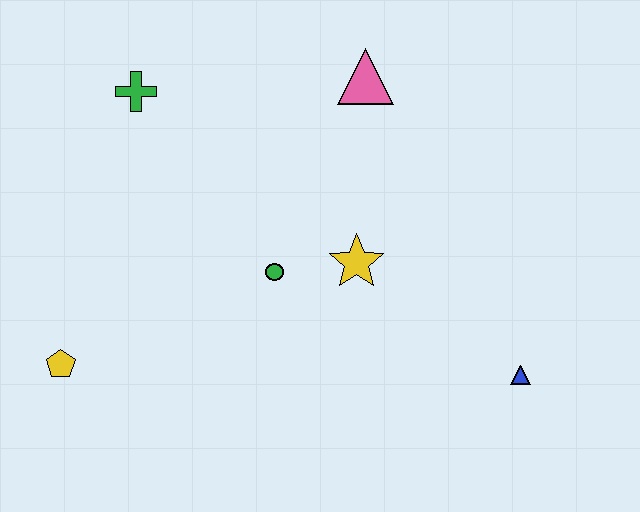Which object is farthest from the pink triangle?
The yellow pentagon is farthest from the pink triangle.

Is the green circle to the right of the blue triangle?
No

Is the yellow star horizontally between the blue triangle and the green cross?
Yes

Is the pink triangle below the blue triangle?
No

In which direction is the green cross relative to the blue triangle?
The green cross is to the left of the blue triangle.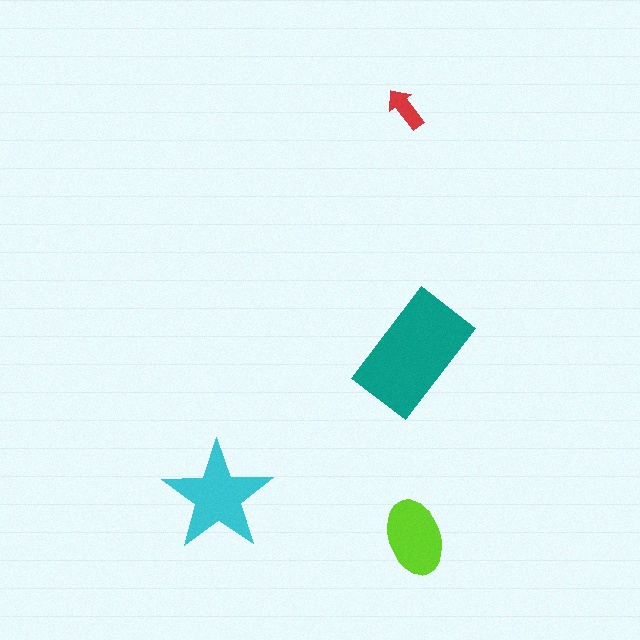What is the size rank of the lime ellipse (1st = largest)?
3rd.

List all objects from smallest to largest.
The red arrow, the lime ellipse, the cyan star, the teal rectangle.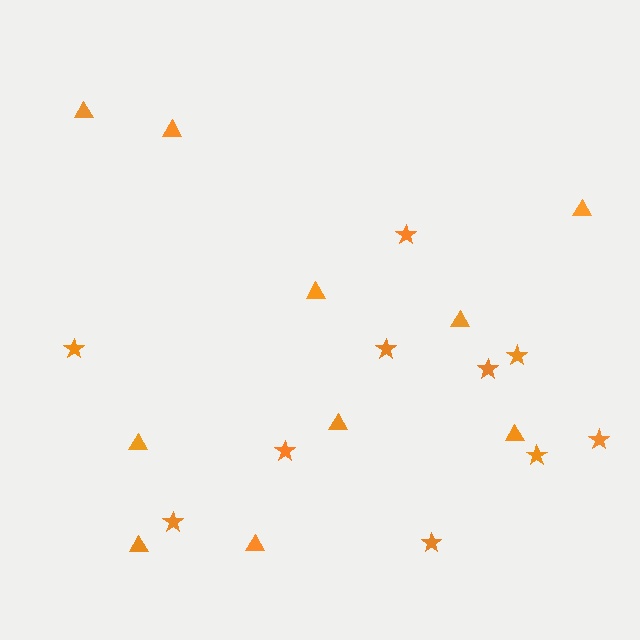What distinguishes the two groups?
There are 2 groups: one group of stars (10) and one group of triangles (10).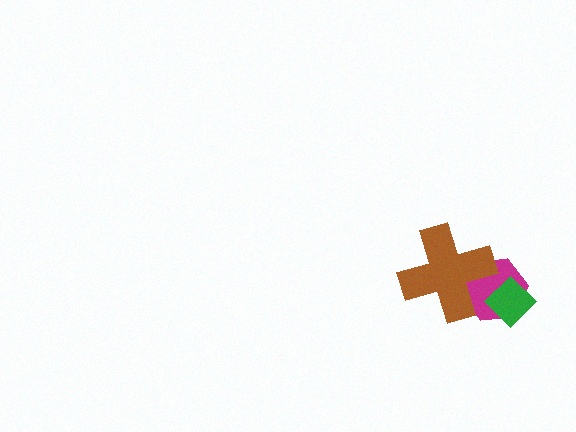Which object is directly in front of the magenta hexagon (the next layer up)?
The brown cross is directly in front of the magenta hexagon.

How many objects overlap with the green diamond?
1 object overlaps with the green diamond.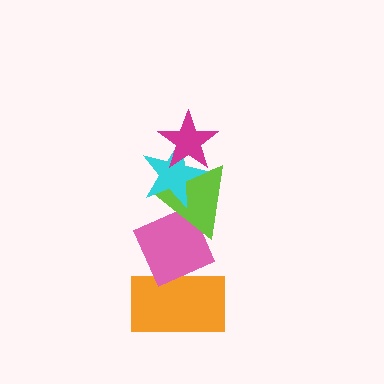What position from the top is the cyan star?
The cyan star is 2nd from the top.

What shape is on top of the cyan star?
The magenta star is on top of the cyan star.